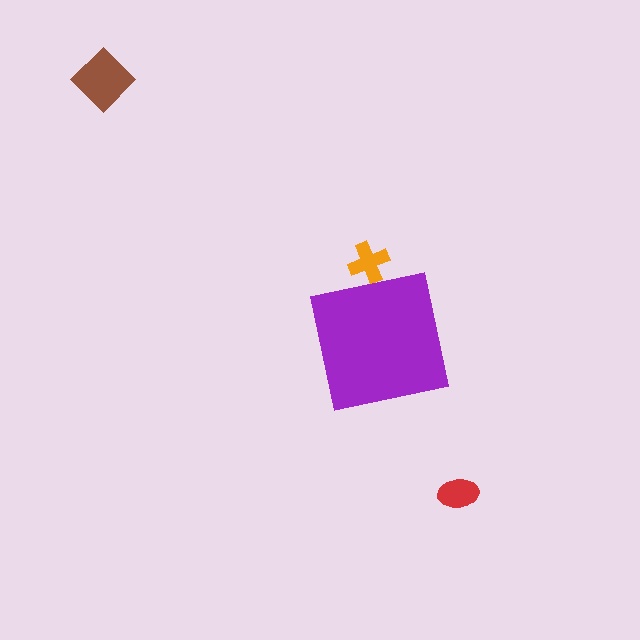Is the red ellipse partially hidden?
No, the red ellipse is fully visible.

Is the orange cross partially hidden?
Yes, the orange cross is partially hidden behind the purple square.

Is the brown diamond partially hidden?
No, the brown diamond is fully visible.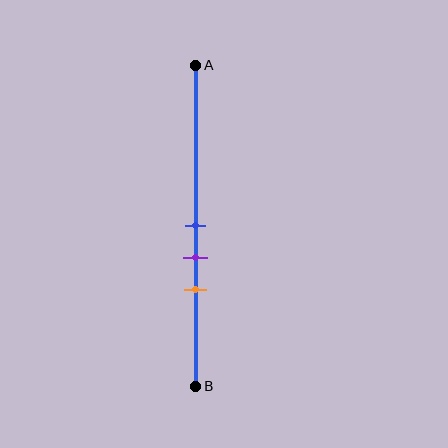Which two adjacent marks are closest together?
The blue and purple marks are the closest adjacent pair.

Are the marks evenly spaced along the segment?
Yes, the marks are approximately evenly spaced.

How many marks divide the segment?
There are 3 marks dividing the segment.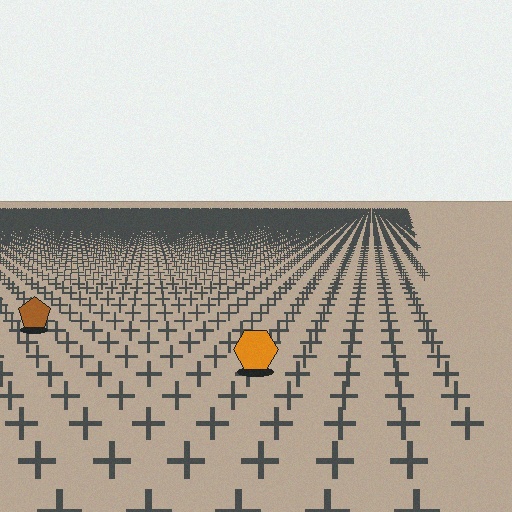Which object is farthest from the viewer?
The brown pentagon is farthest from the viewer. It appears smaller and the ground texture around it is denser.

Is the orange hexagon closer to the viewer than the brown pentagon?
Yes. The orange hexagon is closer — you can tell from the texture gradient: the ground texture is coarser near it.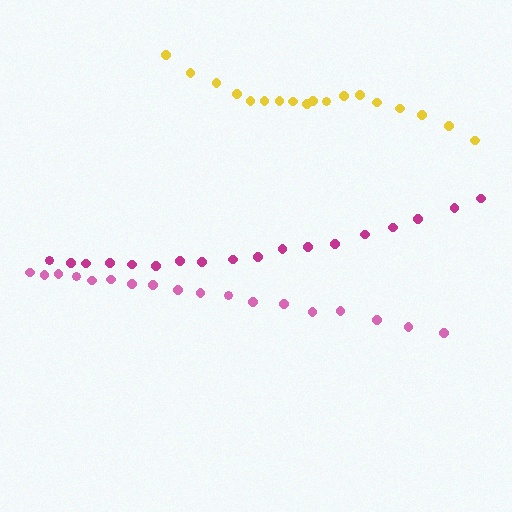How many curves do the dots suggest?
There are 3 distinct paths.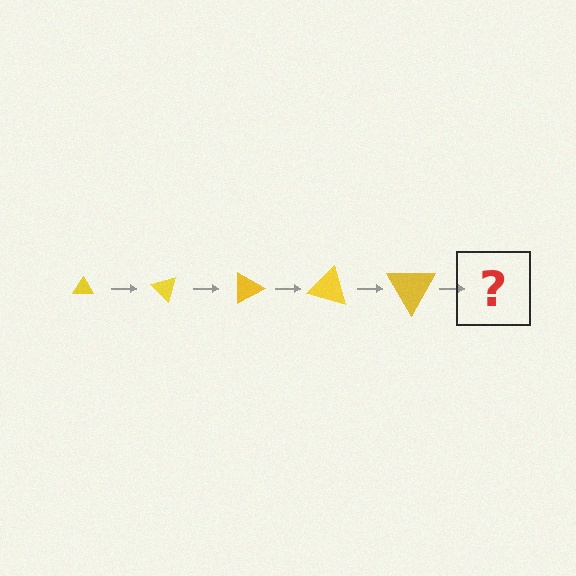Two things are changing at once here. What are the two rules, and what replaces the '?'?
The two rules are that the triangle grows larger each step and it rotates 45 degrees each step. The '?' should be a triangle, larger than the previous one and rotated 225 degrees from the start.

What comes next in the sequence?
The next element should be a triangle, larger than the previous one and rotated 225 degrees from the start.